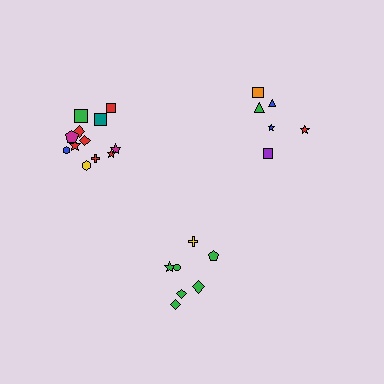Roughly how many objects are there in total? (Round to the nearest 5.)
Roughly 25 objects in total.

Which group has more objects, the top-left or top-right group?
The top-left group.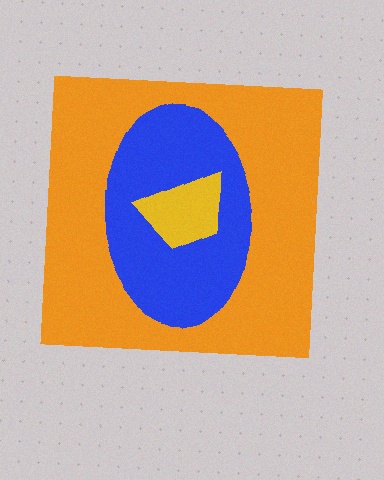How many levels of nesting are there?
3.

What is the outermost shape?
The orange square.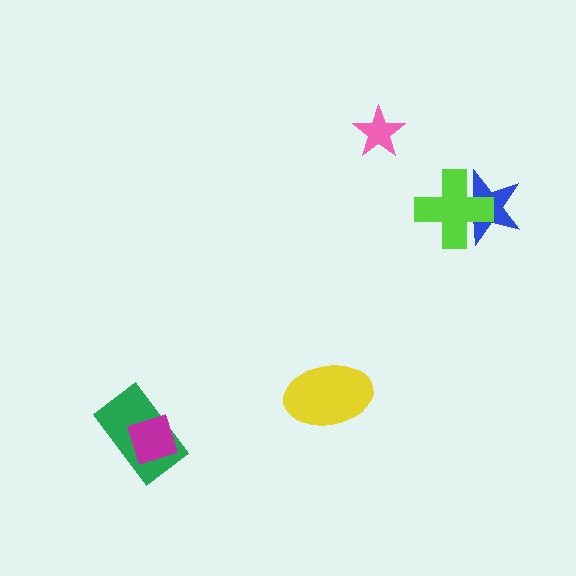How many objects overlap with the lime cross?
1 object overlaps with the lime cross.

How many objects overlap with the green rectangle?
1 object overlaps with the green rectangle.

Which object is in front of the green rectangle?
The magenta diamond is in front of the green rectangle.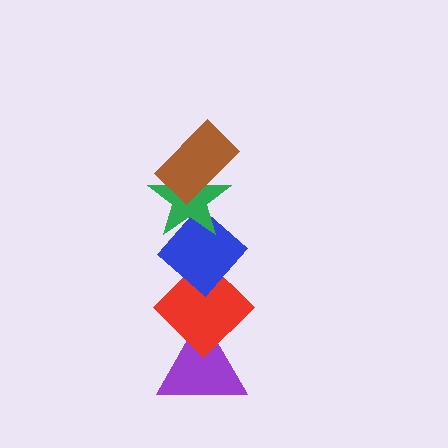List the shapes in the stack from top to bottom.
From top to bottom: the brown rectangle, the green star, the blue diamond, the red diamond, the purple triangle.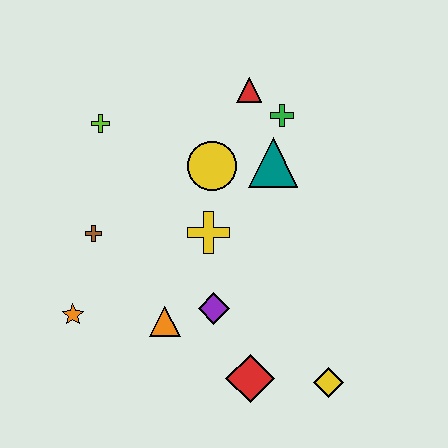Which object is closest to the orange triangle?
The purple diamond is closest to the orange triangle.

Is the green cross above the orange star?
Yes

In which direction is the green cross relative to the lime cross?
The green cross is to the right of the lime cross.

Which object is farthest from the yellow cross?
The yellow diamond is farthest from the yellow cross.